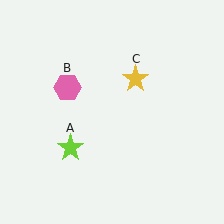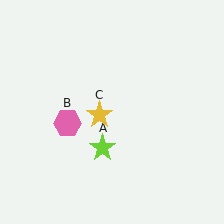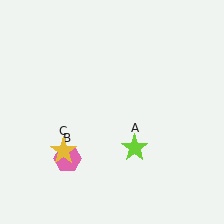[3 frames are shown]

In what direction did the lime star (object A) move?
The lime star (object A) moved right.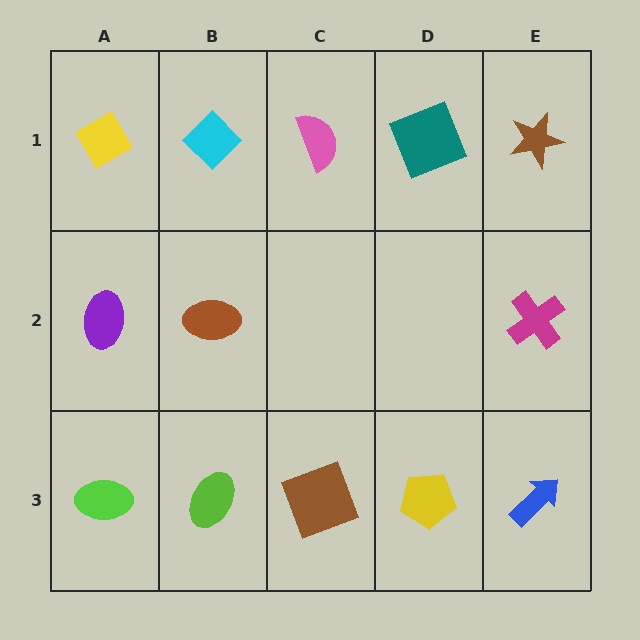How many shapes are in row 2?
3 shapes.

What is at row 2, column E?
A magenta cross.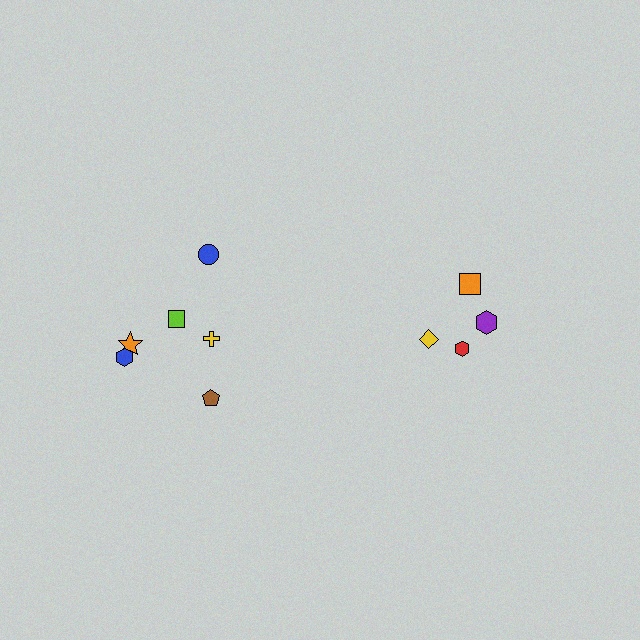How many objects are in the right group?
There are 4 objects.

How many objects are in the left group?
There are 6 objects.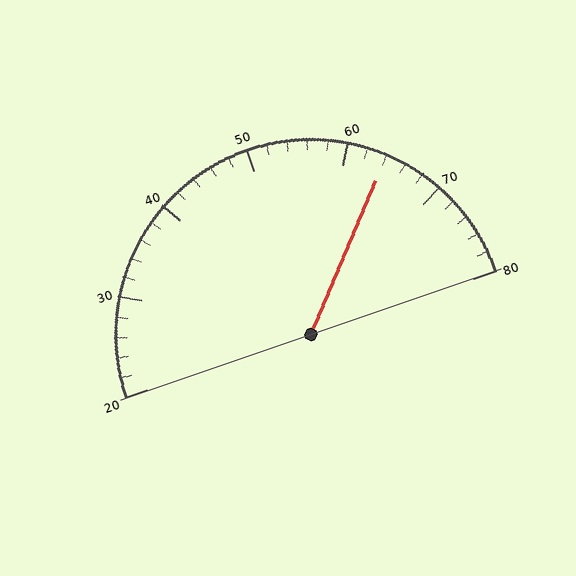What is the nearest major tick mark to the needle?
The nearest major tick mark is 60.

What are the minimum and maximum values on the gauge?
The gauge ranges from 20 to 80.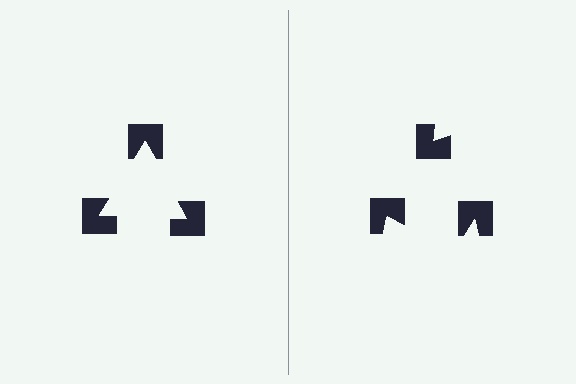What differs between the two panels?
The notched squares are positioned identically on both sides; only the wedge orientations differ. On the left they align to a triangle; on the right they are misaligned.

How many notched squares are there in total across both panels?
6 — 3 on each side.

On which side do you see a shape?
An illusory triangle appears on the left side. On the right side the wedge cuts are rotated, so no coherent shape forms.